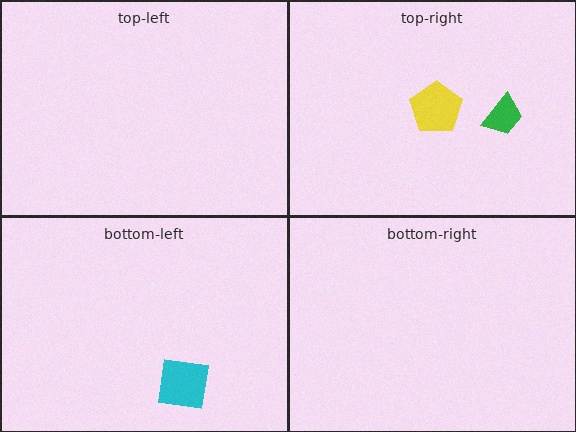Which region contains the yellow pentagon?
The top-right region.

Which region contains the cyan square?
The bottom-left region.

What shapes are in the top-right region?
The green trapezoid, the yellow pentagon.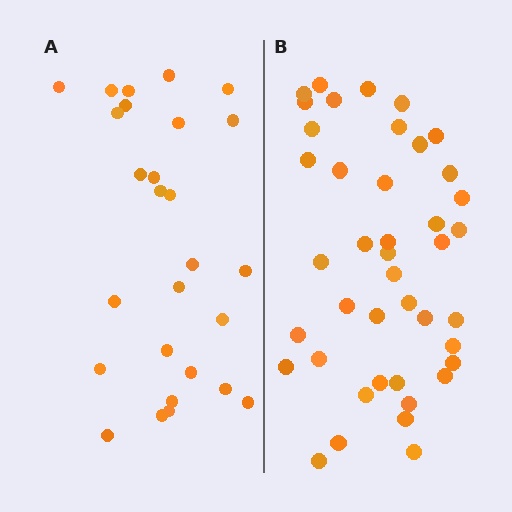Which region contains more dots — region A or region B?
Region B (the right region) has more dots.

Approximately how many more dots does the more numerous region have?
Region B has approximately 15 more dots than region A.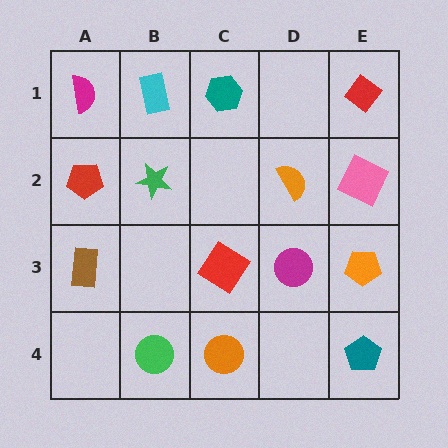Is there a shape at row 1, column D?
No, that cell is empty.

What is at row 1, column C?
A teal hexagon.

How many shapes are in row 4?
3 shapes.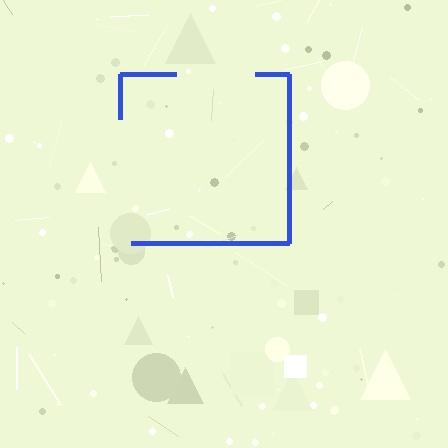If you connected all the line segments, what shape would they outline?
They would outline a square.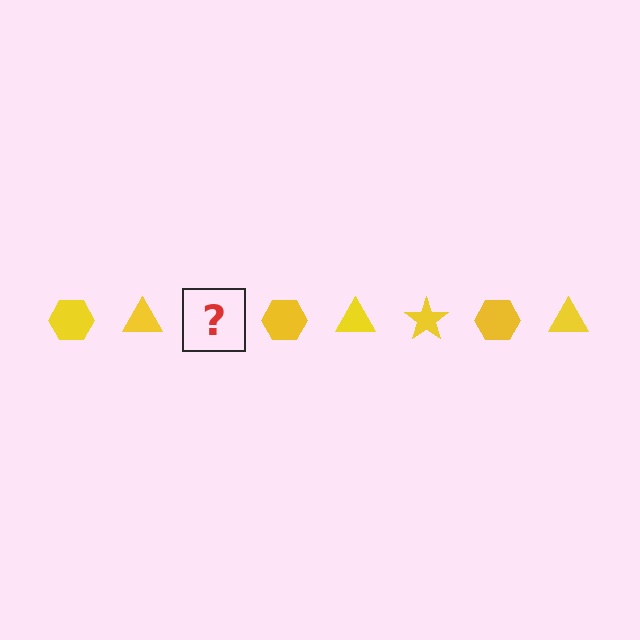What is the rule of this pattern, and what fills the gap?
The rule is that the pattern cycles through hexagon, triangle, star shapes in yellow. The gap should be filled with a yellow star.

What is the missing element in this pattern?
The missing element is a yellow star.